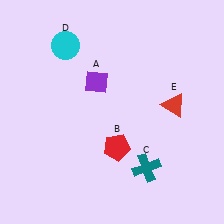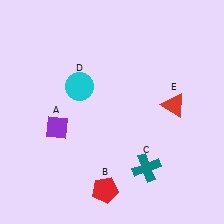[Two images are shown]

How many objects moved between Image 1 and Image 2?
3 objects moved between the two images.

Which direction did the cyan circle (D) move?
The cyan circle (D) moved down.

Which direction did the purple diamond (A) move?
The purple diamond (A) moved down.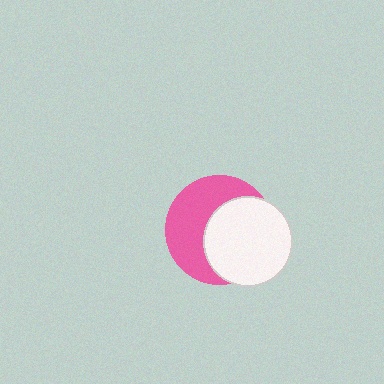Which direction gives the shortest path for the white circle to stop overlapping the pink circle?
Moving right gives the shortest separation.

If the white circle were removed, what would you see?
You would see the complete pink circle.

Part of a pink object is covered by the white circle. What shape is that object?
It is a circle.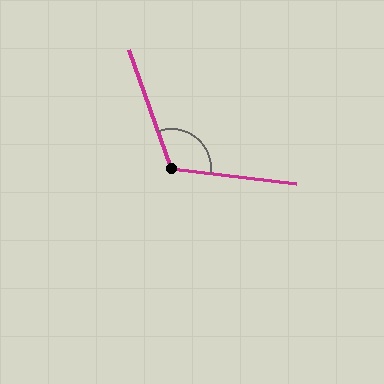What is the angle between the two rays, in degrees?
Approximately 116 degrees.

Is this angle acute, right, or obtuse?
It is obtuse.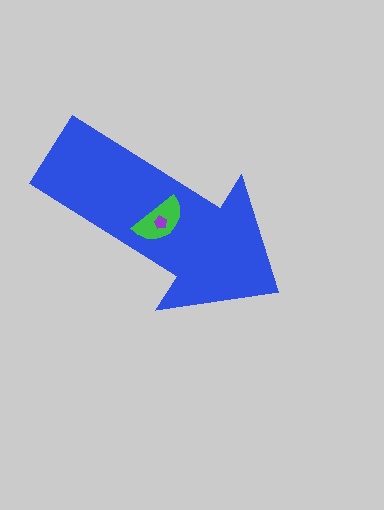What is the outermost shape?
The blue arrow.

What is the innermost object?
The purple pentagon.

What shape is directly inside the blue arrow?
The green semicircle.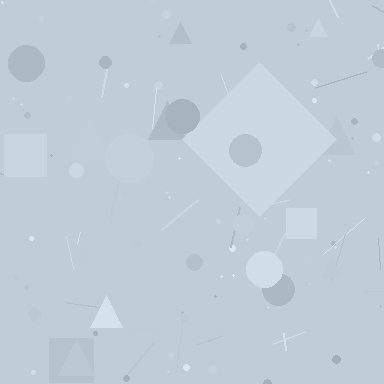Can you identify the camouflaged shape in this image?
The camouflaged shape is a diamond.